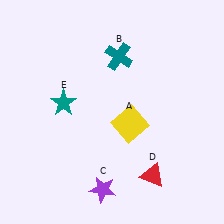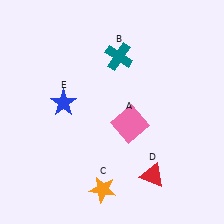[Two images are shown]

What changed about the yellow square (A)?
In Image 1, A is yellow. In Image 2, it changed to pink.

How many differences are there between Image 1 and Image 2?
There are 3 differences between the two images.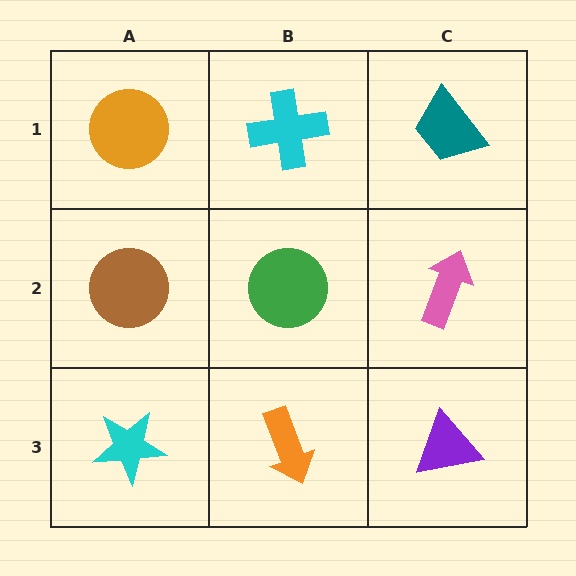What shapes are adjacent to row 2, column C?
A teal trapezoid (row 1, column C), a purple triangle (row 3, column C), a green circle (row 2, column B).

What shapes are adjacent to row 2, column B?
A cyan cross (row 1, column B), an orange arrow (row 3, column B), a brown circle (row 2, column A), a pink arrow (row 2, column C).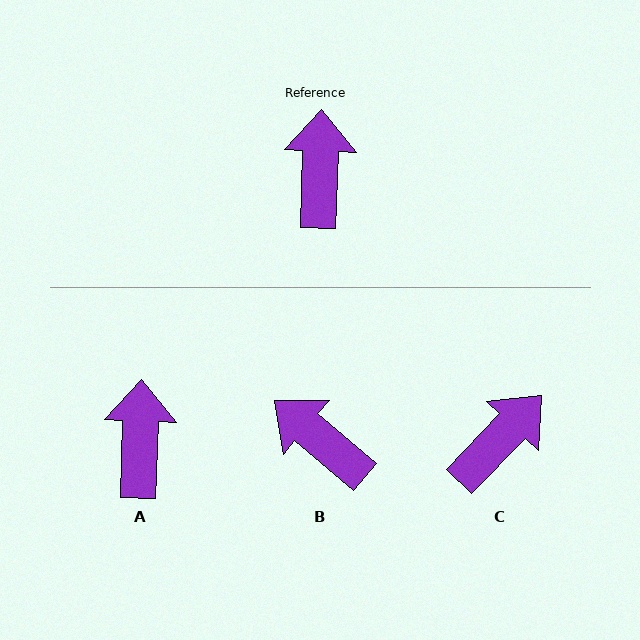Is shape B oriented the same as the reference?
No, it is off by about 52 degrees.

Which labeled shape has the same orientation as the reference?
A.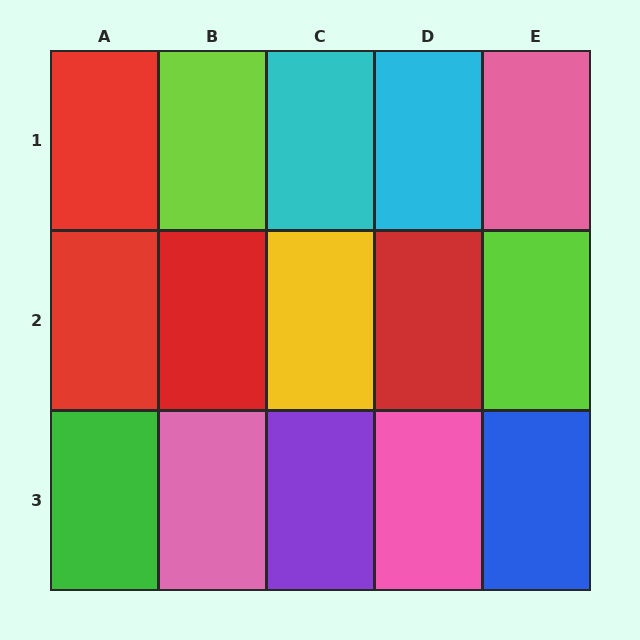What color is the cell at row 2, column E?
Lime.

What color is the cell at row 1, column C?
Cyan.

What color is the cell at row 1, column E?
Pink.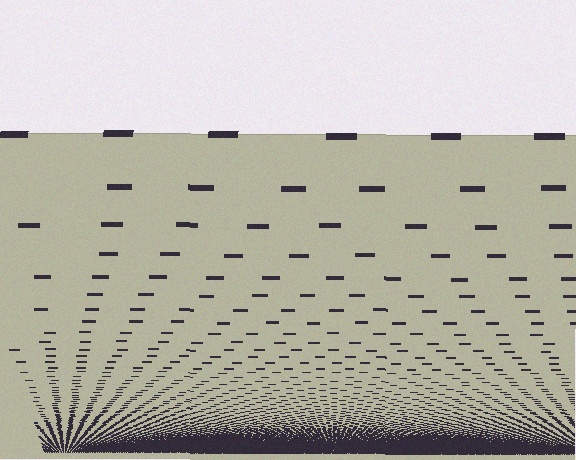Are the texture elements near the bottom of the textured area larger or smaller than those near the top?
Smaller. The gradient is inverted — elements near the bottom are smaller and denser.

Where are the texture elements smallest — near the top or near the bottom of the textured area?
Near the bottom.